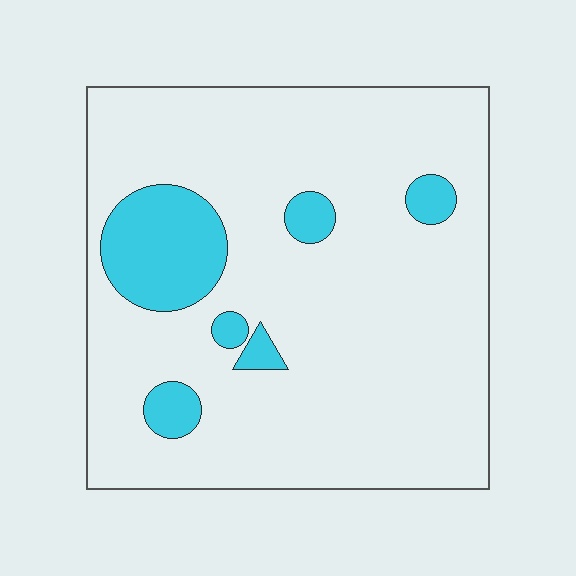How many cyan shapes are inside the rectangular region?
6.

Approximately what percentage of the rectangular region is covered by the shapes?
Approximately 15%.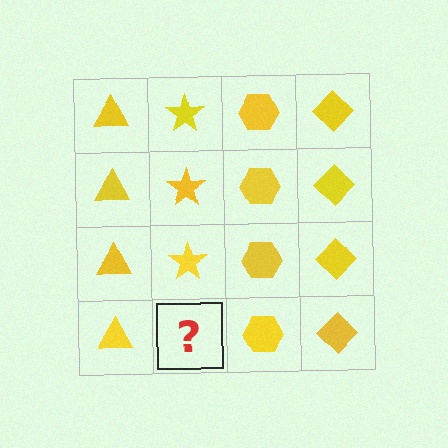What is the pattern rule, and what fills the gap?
The rule is that each column has a consistent shape. The gap should be filled with a yellow star.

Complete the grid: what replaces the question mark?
The question mark should be replaced with a yellow star.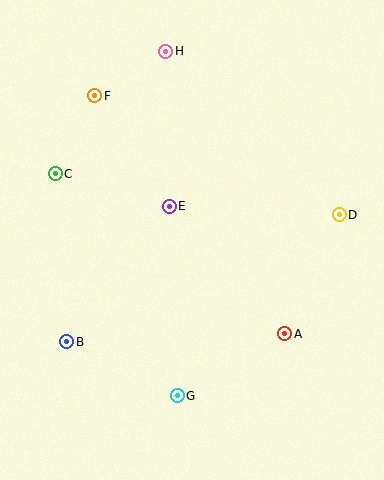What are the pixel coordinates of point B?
Point B is at (67, 342).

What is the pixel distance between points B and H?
The distance between B and H is 307 pixels.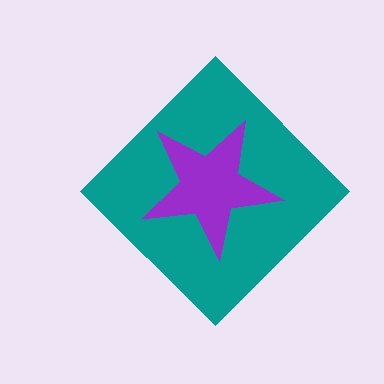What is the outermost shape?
The teal diamond.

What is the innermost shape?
The purple star.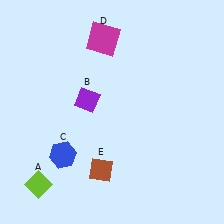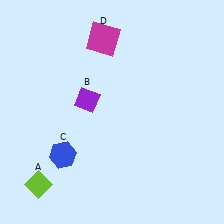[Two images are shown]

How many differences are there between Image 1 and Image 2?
There is 1 difference between the two images.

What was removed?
The brown diamond (E) was removed in Image 2.